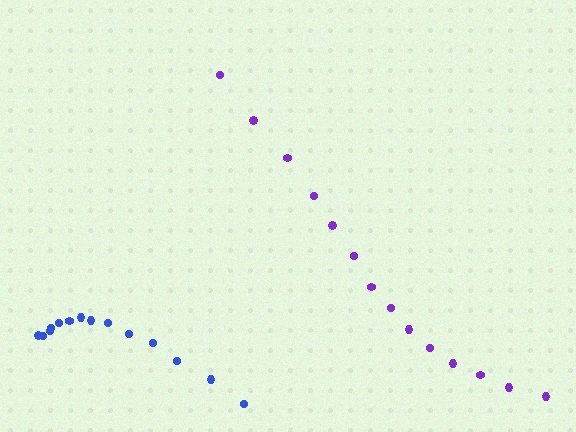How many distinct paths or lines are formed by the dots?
There are 2 distinct paths.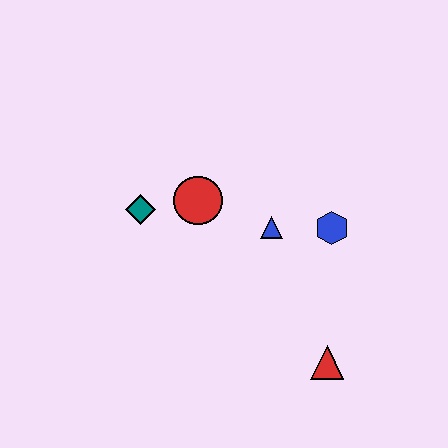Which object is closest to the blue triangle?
The blue hexagon is closest to the blue triangle.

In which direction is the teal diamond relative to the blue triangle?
The teal diamond is to the left of the blue triangle.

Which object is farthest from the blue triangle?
The red triangle is farthest from the blue triangle.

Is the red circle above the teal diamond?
Yes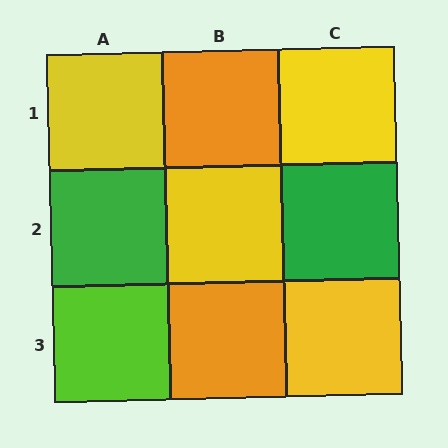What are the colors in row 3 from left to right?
Lime, orange, yellow.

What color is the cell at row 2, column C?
Green.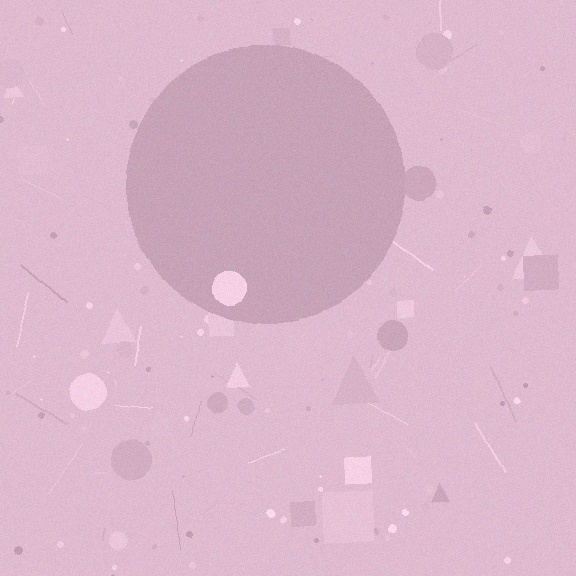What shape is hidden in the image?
A circle is hidden in the image.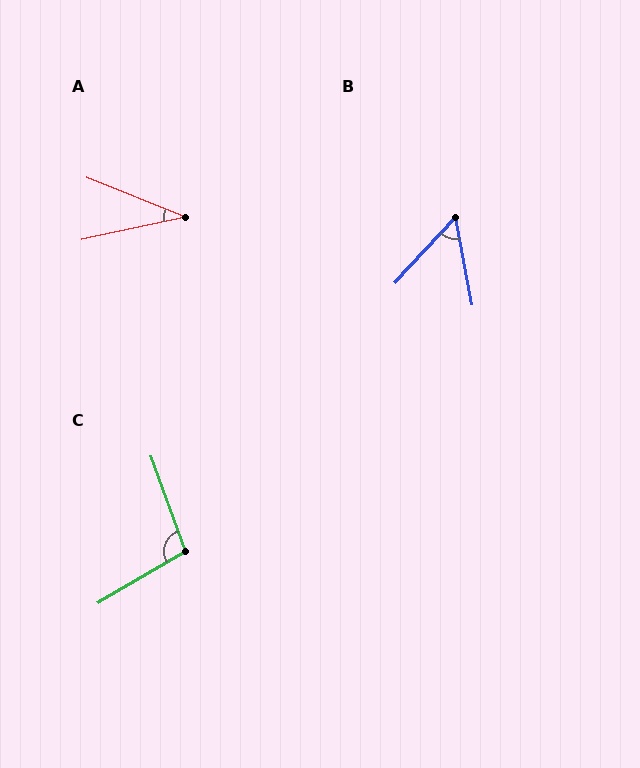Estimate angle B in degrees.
Approximately 53 degrees.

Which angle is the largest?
C, at approximately 101 degrees.